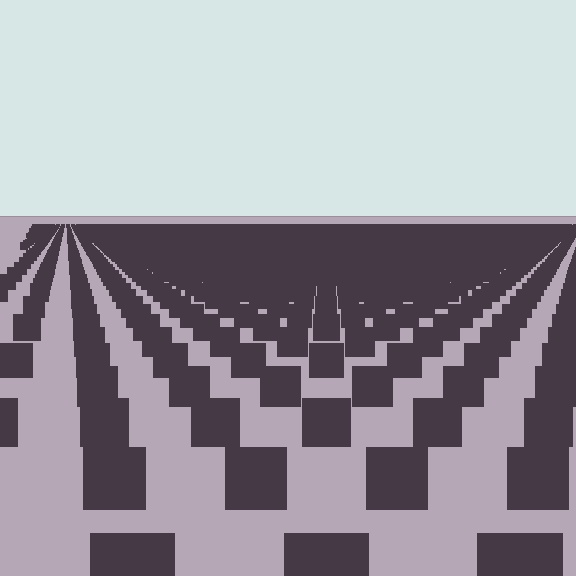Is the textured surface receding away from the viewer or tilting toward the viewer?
The surface is receding away from the viewer. Texture elements get smaller and denser toward the top.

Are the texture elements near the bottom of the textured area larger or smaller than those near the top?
Larger. Near the bottom, elements are closer to the viewer and appear at a bigger on-screen size.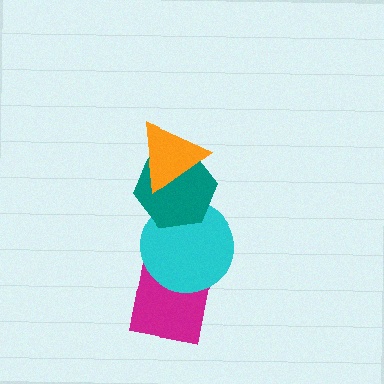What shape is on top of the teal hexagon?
The orange triangle is on top of the teal hexagon.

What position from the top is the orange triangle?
The orange triangle is 1st from the top.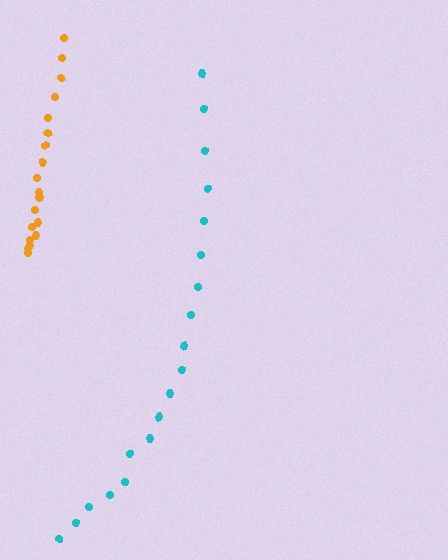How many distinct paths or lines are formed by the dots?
There are 2 distinct paths.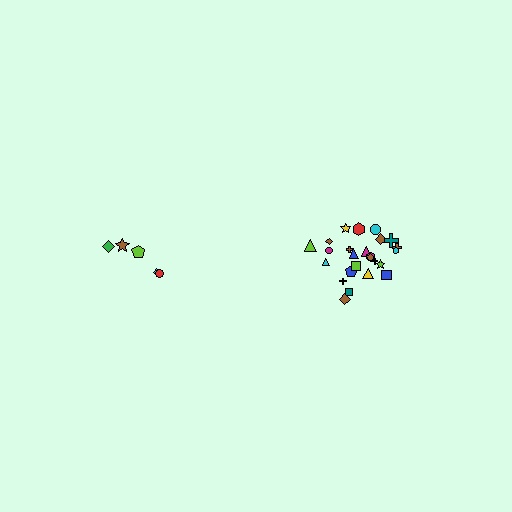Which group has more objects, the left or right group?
The right group.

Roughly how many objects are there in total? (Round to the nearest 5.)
Roughly 30 objects in total.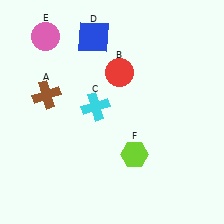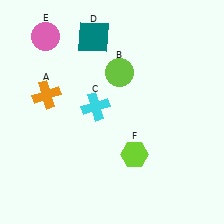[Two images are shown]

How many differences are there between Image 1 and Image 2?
There are 3 differences between the two images.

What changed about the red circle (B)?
In Image 1, B is red. In Image 2, it changed to lime.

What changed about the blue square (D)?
In Image 1, D is blue. In Image 2, it changed to teal.